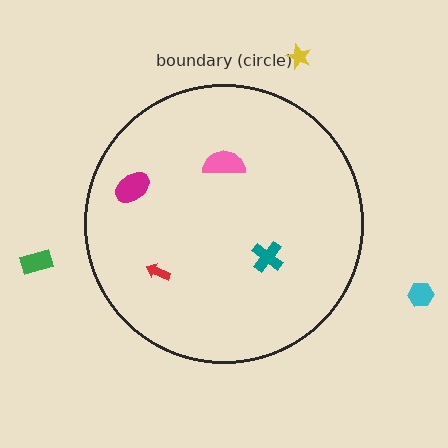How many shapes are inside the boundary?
4 inside, 3 outside.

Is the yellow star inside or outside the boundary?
Outside.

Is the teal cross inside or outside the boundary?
Inside.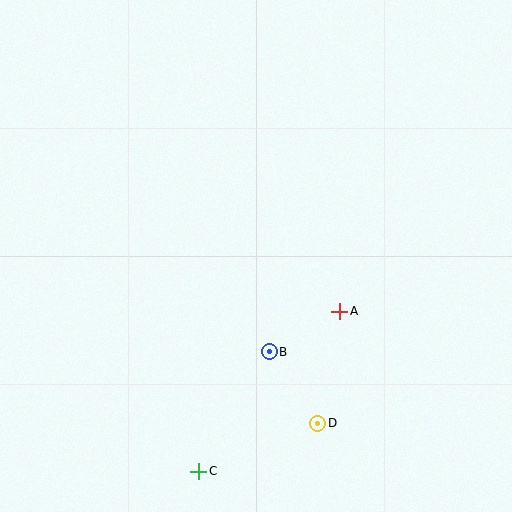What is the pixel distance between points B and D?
The distance between B and D is 86 pixels.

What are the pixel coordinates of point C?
Point C is at (199, 471).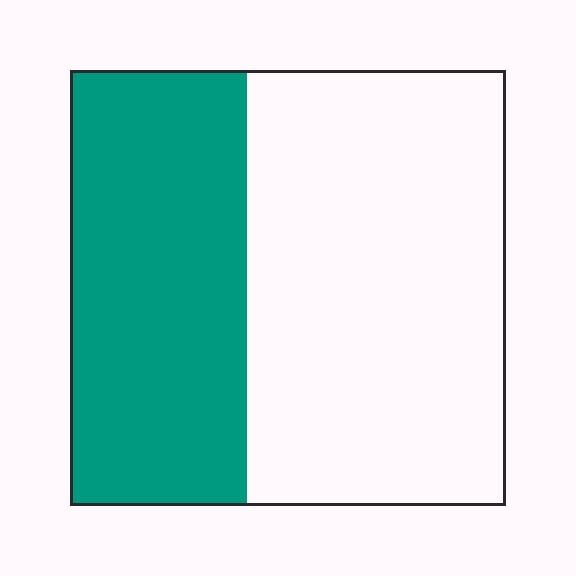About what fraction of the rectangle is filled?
About two fifths (2/5).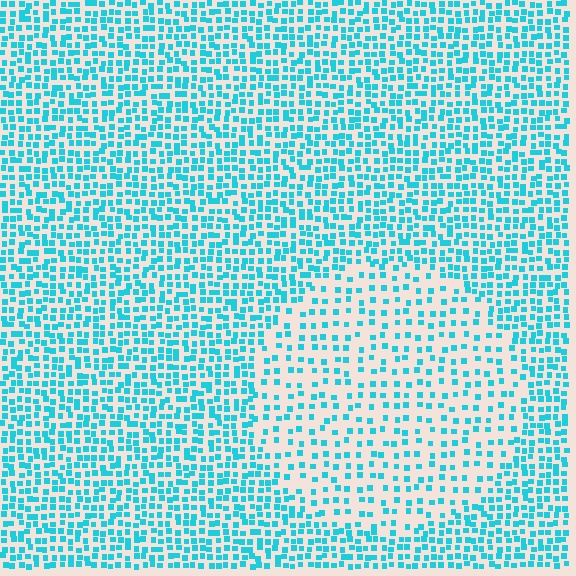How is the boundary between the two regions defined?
The boundary is defined by a change in element density (approximately 2.0x ratio). All elements are the same color, size, and shape.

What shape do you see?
I see a circle.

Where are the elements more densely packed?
The elements are more densely packed outside the circle boundary.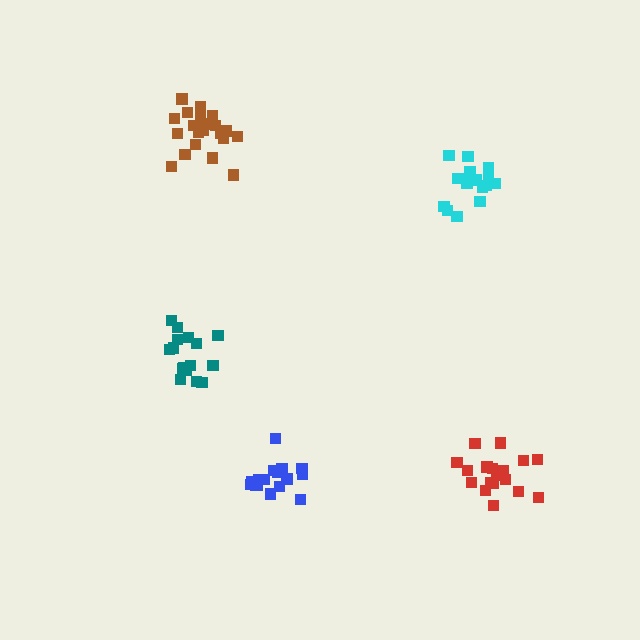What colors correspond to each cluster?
The clusters are colored: brown, blue, cyan, red, teal.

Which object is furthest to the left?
The teal cluster is leftmost.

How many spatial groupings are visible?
There are 5 spatial groupings.